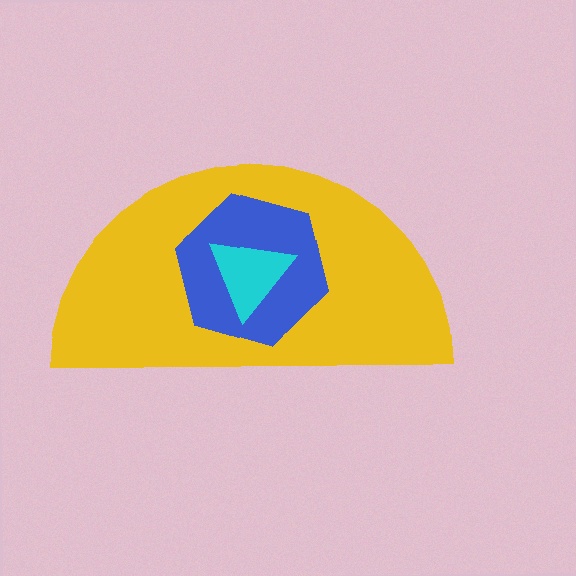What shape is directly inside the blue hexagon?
The cyan triangle.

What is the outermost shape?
The yellow semicircle.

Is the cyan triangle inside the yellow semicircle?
Yes.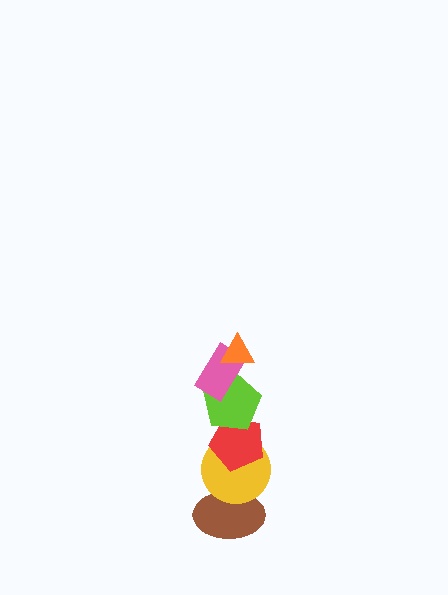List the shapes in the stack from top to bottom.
From top to bottom: the orange triangle, the pink rectangle, the lime pentagon, the red pentagon, the yellow circle, the brown ellipse.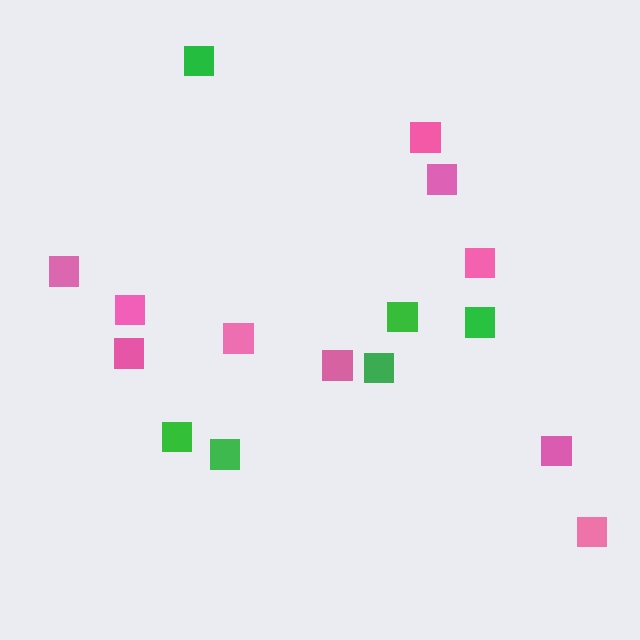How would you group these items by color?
There are 2 groups: one group of pink squares (10) and one group of green squares (6).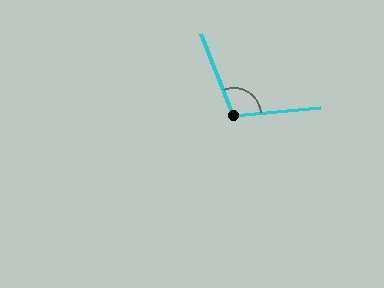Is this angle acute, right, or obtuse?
It is obtuse.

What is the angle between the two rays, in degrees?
Approximately 106 degrees.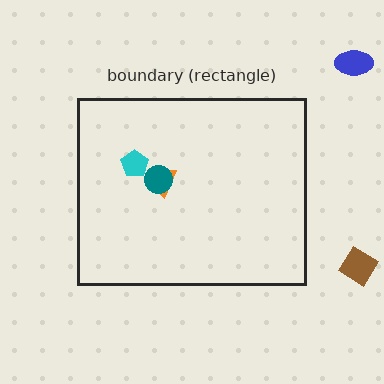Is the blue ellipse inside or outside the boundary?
Outside.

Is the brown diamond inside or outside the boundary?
Outside.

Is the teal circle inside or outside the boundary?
Inside.